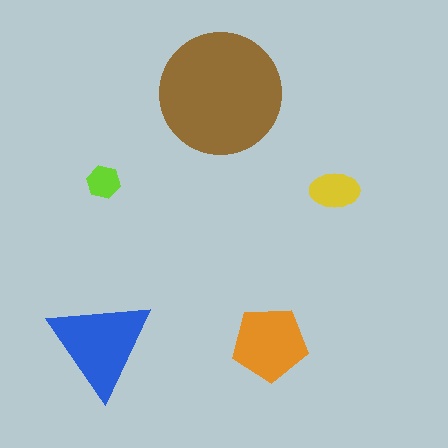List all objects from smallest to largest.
The lime hexagon, the yellow ellipse, the orange pentagon, the blue triangle, the brown circle.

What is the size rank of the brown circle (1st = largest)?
1st.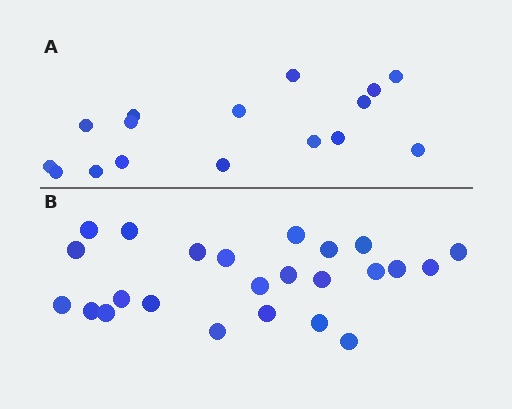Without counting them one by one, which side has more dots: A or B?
Region B (the bottom region) has more dots.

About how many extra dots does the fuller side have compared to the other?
Region B has roughly 8 or so more dots than region A.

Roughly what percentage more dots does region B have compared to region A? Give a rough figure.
About 50% more.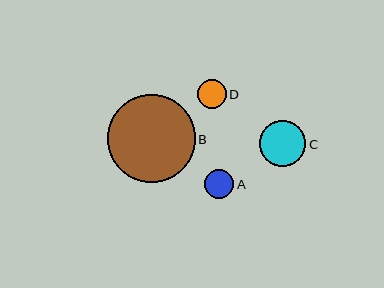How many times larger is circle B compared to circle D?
Circle B is approximately 3.0 times the size of circle D.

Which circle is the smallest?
Circle D is the smallest with a size of approximately 29 pixels.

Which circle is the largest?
Circle B is the largest with a size of approximately 88 pixels.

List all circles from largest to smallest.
From largest to smallest: B, C, A, D.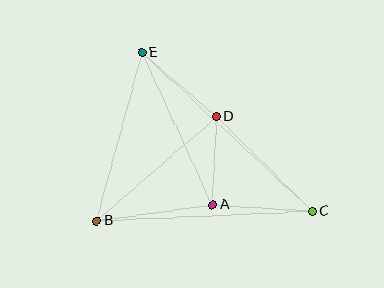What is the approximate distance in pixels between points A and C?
The distance between A and C is approximately 100 pixels.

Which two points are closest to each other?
Points A and D are closest to each other.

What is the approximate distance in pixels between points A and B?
The distance between A and B is approximately 117 pixels.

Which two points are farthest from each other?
Points C and E are farthest from each other.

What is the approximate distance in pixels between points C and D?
The distance between C and D is approximately 135 pixels.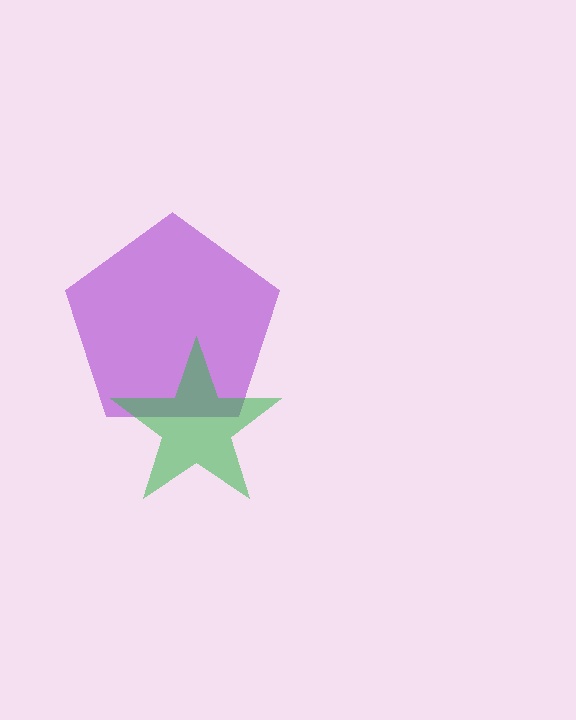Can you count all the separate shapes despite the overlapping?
Yes, there are 2 separate shapes.